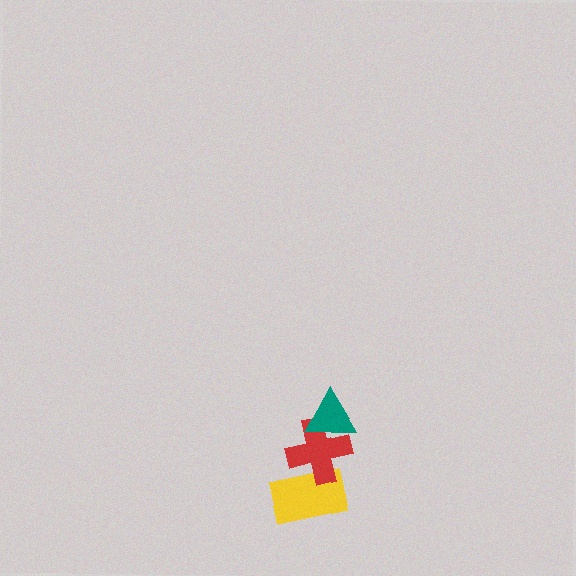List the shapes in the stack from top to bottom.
From top to bottom: the teal triangle, the red cross, the yellow rectangle.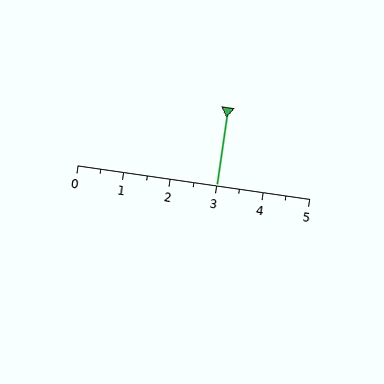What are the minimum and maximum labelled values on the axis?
The axis runs from 0 to 5.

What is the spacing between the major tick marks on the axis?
The major ticks are spaced 1 apart.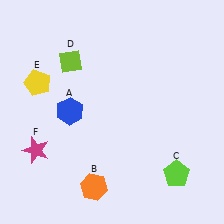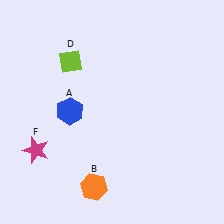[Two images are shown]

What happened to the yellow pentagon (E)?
The yellow pentagon (E) was removed in Image 2. It was in the top-left area of Image 1.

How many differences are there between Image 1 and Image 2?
There are 2 differences between the two images.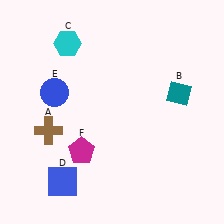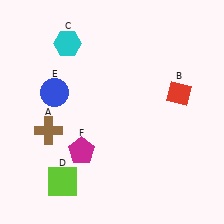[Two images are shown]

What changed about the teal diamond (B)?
In Image 1, B is teal. In Image 2, it changed to red.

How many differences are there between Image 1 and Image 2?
There are 2 differences between the two images.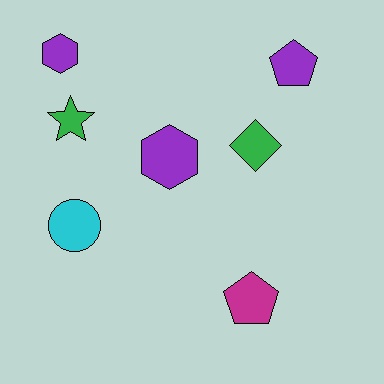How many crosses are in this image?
There are no crosses.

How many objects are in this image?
There are 7 objects.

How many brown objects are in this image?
There are no brown objects.